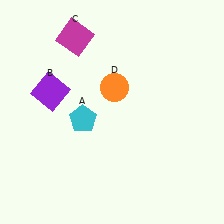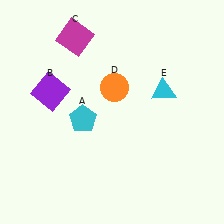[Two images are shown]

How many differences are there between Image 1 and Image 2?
There is 1 difference between the two images.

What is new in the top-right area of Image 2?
A cyan triangle (E) was added in the top-right area of Image 2.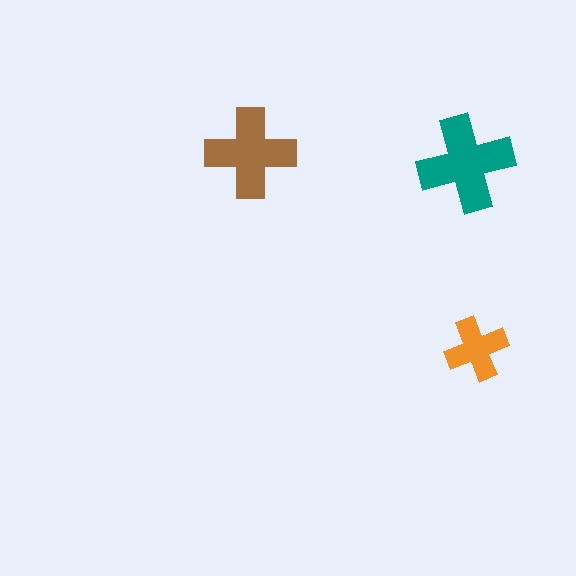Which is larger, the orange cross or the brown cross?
The brown one.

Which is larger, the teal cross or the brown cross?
The teal one.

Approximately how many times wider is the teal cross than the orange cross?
About 1.5 times wider.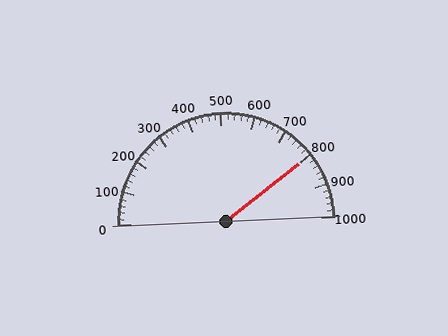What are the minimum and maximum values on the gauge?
The gauge ranges from 0 to 1000.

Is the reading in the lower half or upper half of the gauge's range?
The reading is in the upper half of the range (0 to 1000).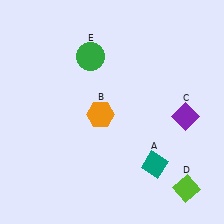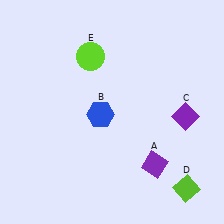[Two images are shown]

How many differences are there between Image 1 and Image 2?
There are 3 differences between the two images.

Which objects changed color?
A changed from teal to purple. B changed from orange to blue. E changed from green to lime.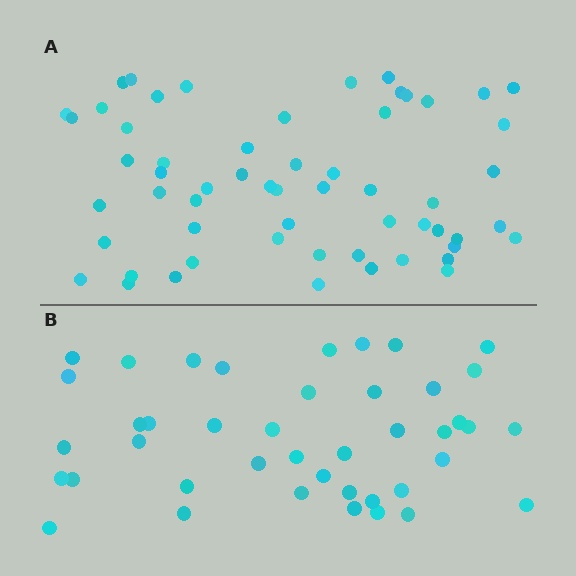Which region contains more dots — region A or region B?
Region A (the top region) has more dots.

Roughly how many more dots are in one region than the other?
Region A has approximately 15 more dots than region B.